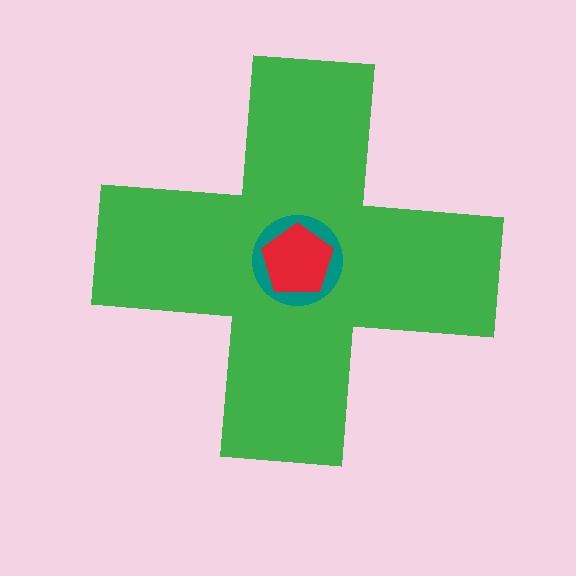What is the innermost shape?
The red pentagon.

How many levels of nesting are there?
3.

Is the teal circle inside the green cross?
Yes.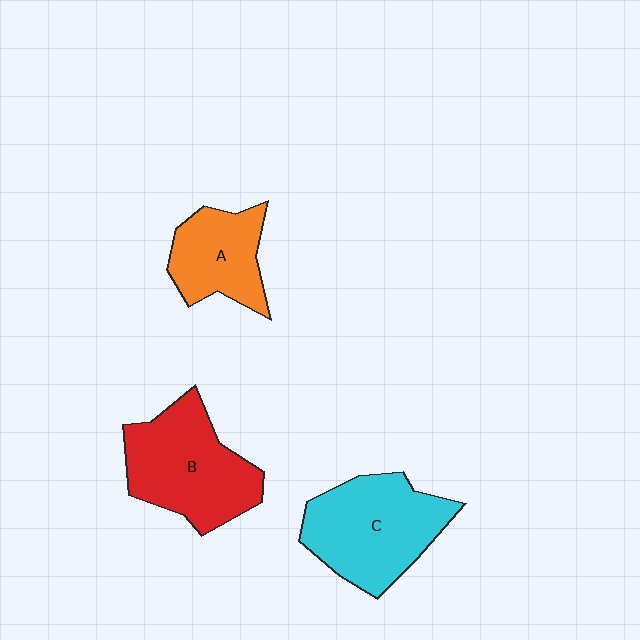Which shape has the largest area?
Shape C (cyan).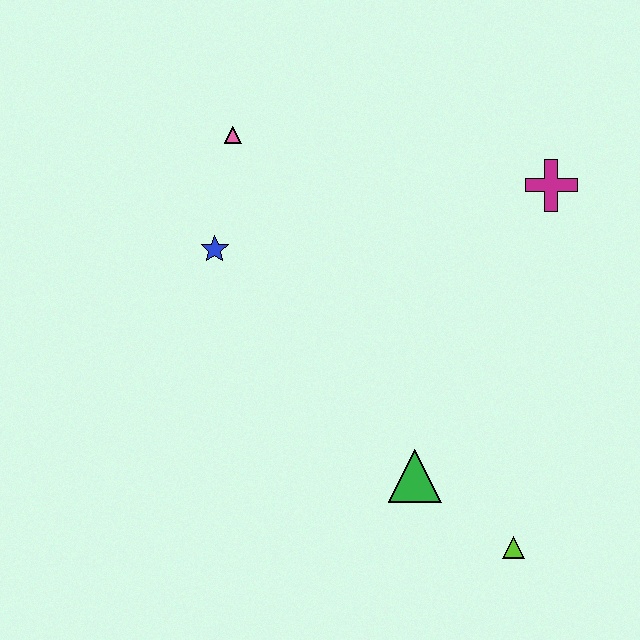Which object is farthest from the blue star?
The lime triangle is farthest from the blue star.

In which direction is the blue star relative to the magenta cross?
The blue star is to the left of the magenta cross.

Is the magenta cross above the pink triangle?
No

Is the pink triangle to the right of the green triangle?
No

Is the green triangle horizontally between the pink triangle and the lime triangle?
Yes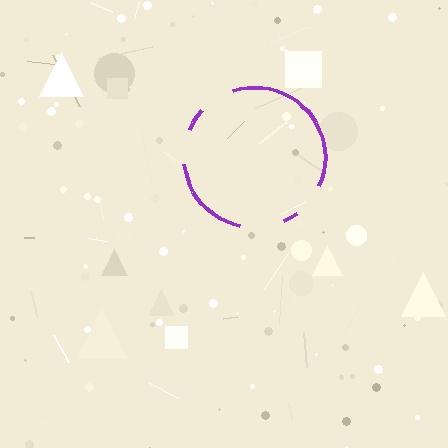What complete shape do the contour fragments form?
The contour fragments form a circle.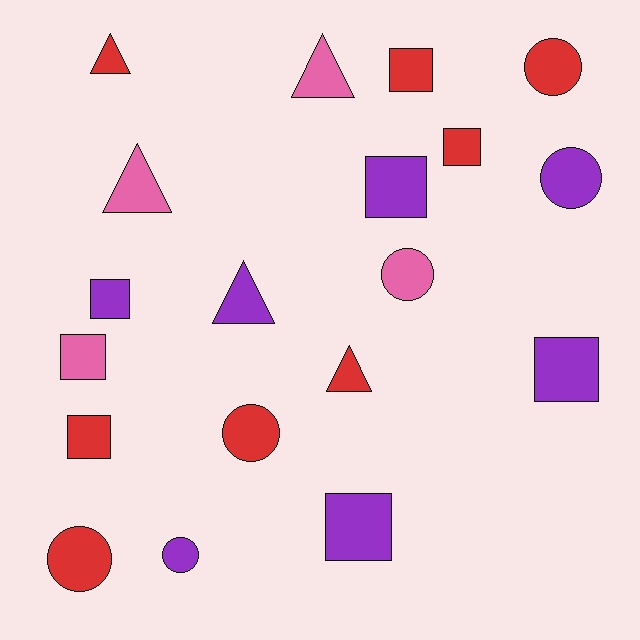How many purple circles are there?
There are 2 purple circles.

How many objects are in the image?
There are 19 objects.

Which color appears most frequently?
Red, with 8 objects.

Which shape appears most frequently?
Square, with 8 objects.